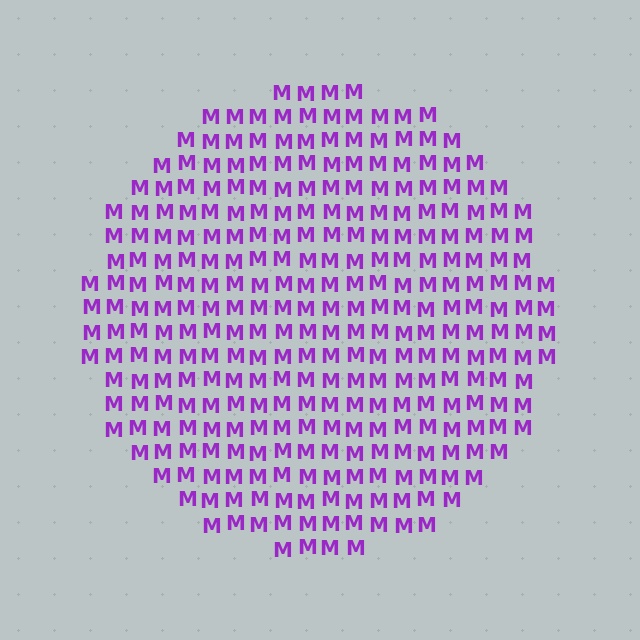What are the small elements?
The small elements are letter M's.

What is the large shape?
The large shape is a circle.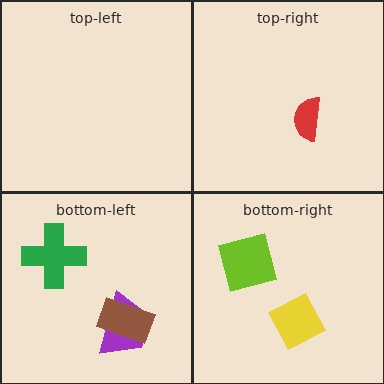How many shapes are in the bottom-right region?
2.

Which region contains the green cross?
The bottom-left region.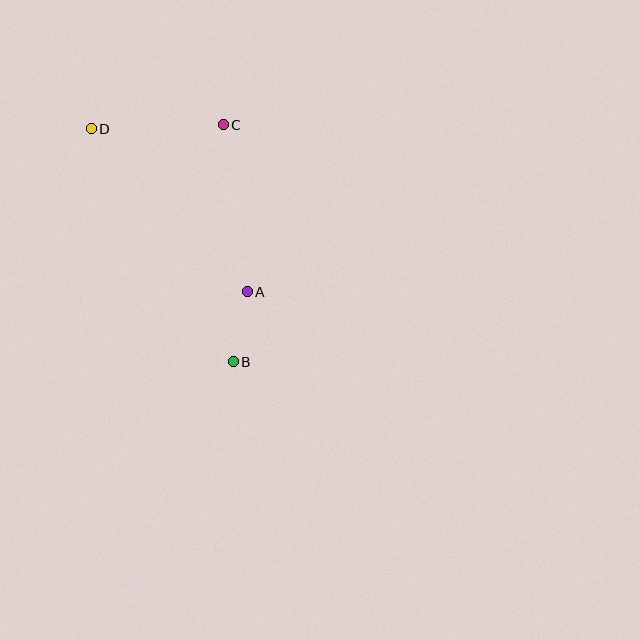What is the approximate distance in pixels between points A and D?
The distance between A and D is approximately 226 pixels.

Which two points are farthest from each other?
Points B and D are farthest from each other.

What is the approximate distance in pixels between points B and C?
The distance between B and C is approximately 237 pixels.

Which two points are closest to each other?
Points A and B are closest to each other.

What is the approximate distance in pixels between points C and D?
The distance between C and D is approximately 132 pixels.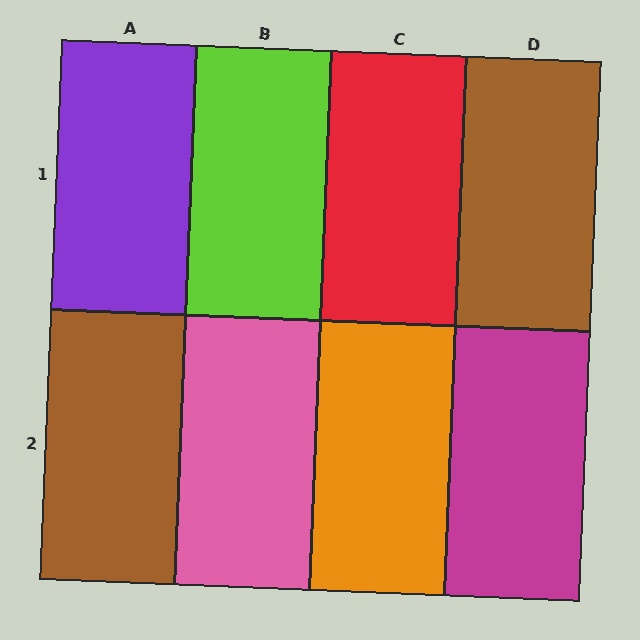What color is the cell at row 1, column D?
Brown.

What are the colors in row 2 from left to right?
Brown, pink, orange, magenta.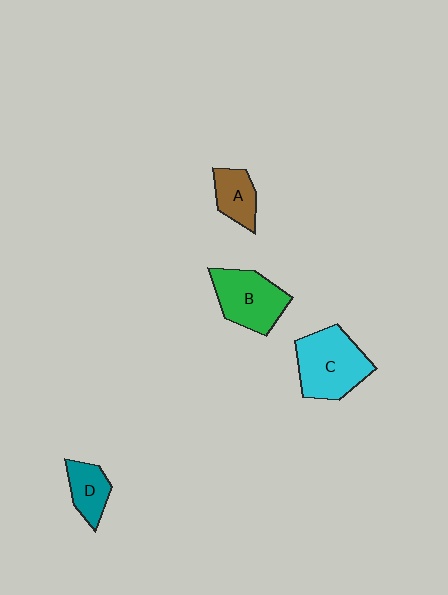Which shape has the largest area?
Shape C (cyan).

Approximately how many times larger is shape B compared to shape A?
Approximately 1.7 times.